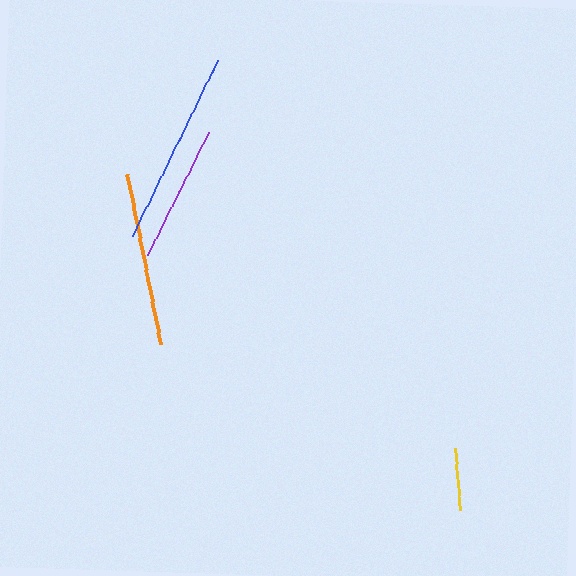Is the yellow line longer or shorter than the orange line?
The orange line is longer than the yellow line.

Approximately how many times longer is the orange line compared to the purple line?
The orange line is approximately 1.3 times the length of the purple line.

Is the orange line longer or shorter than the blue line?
The blue line is longer than the orange line.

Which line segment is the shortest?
The yellow line is the shortest at approximately 61 pixels.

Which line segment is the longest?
The blue line is the longest at approximately 195 pixels.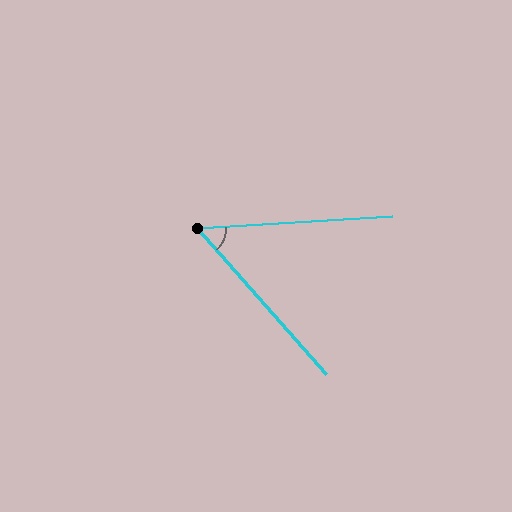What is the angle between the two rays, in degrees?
Approximately 52 degrees.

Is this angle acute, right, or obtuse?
It is acute.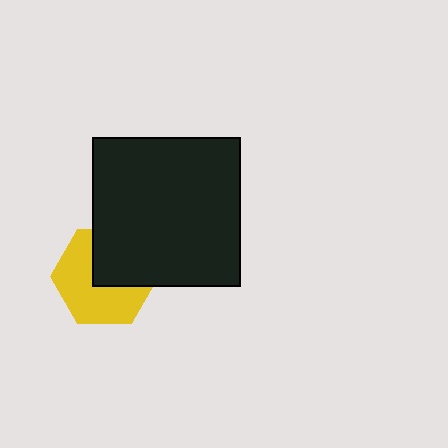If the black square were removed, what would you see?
You would see the complete yellow hexagon.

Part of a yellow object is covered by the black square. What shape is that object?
It is a hexagon.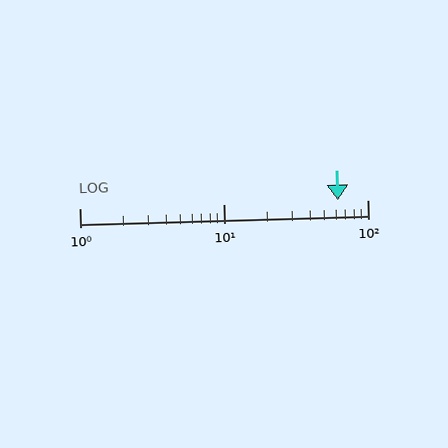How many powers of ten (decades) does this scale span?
The scale spans 2 decades, from 1 to 100.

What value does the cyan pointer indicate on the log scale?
The pointer indicates approximately 62.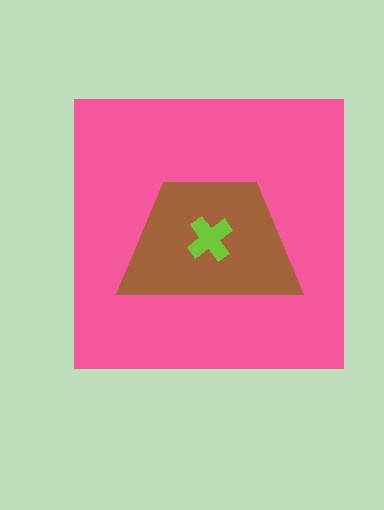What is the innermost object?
The lime cross.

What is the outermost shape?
The pink square.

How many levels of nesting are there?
3.